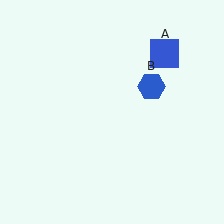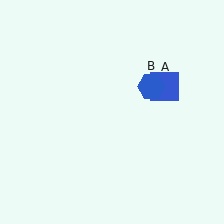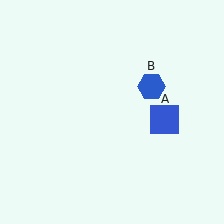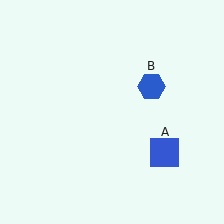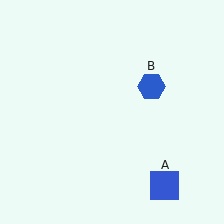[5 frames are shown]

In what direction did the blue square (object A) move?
The blue square (object A) moved down.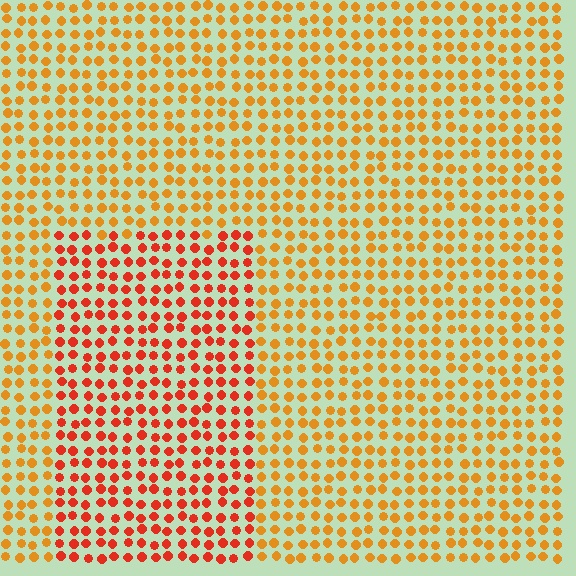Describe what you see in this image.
The image is filled with small orange elements in a uniform arrangement. A rectangle-shaped region is visible where the elements are tinted to a slightly different hue, forming a subtle color boundary.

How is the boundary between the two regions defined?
The boundary is defined purely by a slight shift in hue (about 30 degrees). Spacing, size, and orientation are identical on both sides.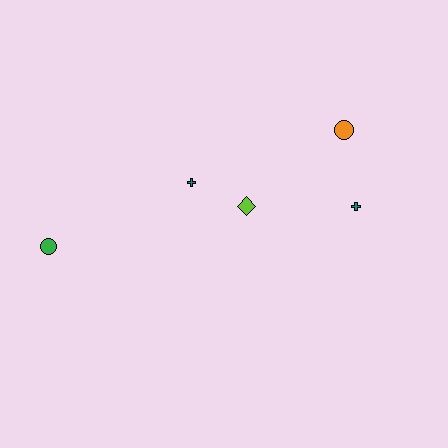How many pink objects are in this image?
There are no pink objects.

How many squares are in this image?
There are no squares.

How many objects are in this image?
There are 5 objects.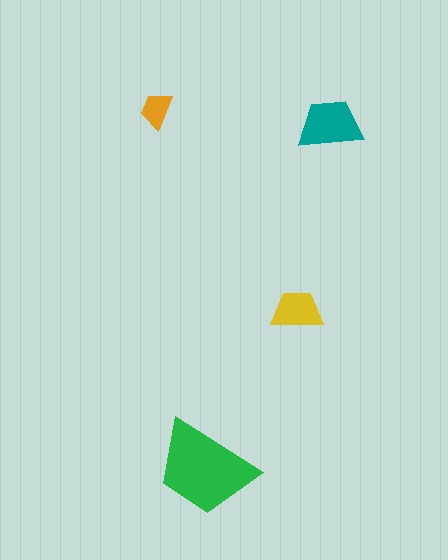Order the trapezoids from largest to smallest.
the green one, the teal one, the yellow one, the orange one.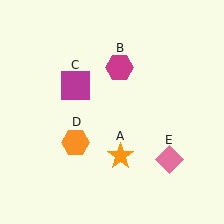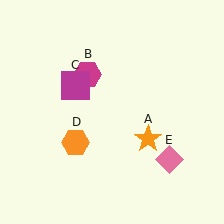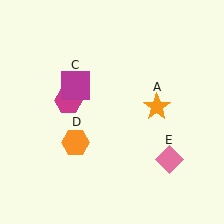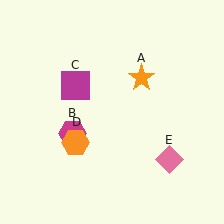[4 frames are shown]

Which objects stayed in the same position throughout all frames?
Magenta square (object C) and orange hexagon (object D) and pink diamond (object E) remained stationary.